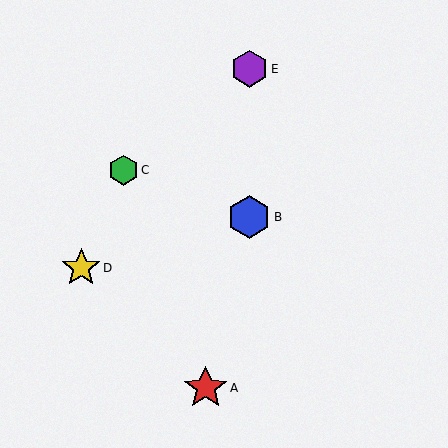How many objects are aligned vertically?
2 objects (B, E) are aligned vertically.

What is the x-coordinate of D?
Object D is at x≈81.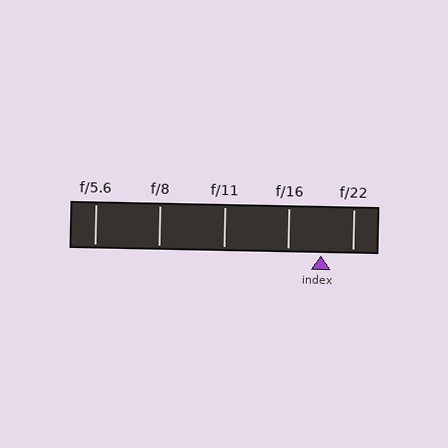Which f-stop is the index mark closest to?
The index mark is closest to f/22.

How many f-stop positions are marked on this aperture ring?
There are 5 f-stop positions marked.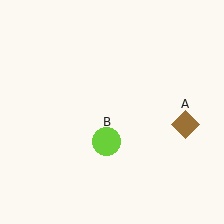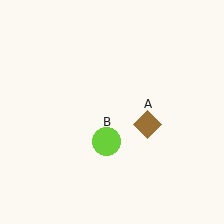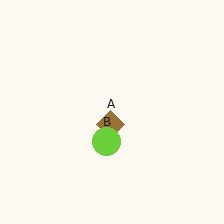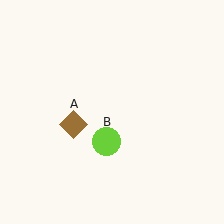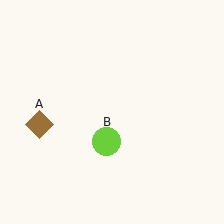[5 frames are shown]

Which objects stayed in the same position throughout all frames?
Lime circle (object B) remained stationary.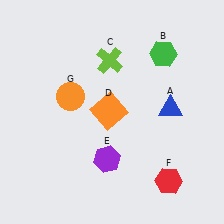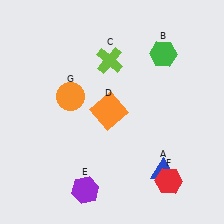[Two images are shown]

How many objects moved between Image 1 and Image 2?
2 objects moved between the two images.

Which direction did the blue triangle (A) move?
The blue triangle (A) moved down.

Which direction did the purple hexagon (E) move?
The purple hexagon (E) moved down.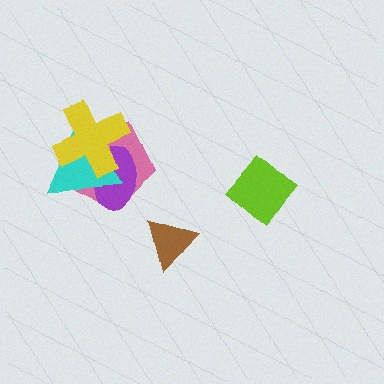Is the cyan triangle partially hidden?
Yes, it is partially covered by another shape.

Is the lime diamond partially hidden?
No, no other shape covers it.